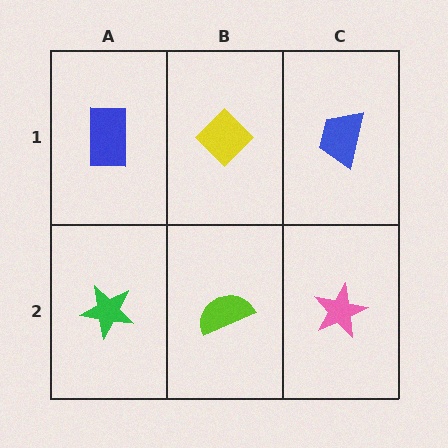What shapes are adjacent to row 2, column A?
A blue rectangle (row 1, column A), a lime semicircle (row 2, column B).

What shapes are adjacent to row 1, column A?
A green star (row 2, column A), a yellow diamond (row 1, column B).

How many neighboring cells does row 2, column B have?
3.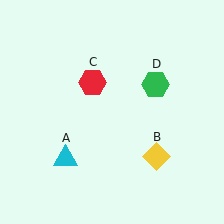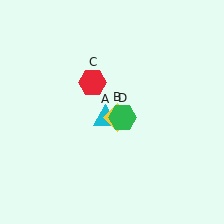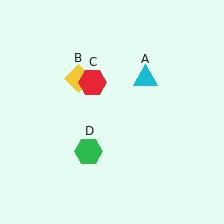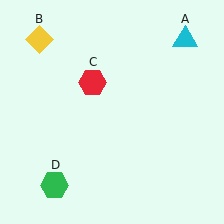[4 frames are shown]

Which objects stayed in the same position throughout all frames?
Red hexagon (object C) remained stationary.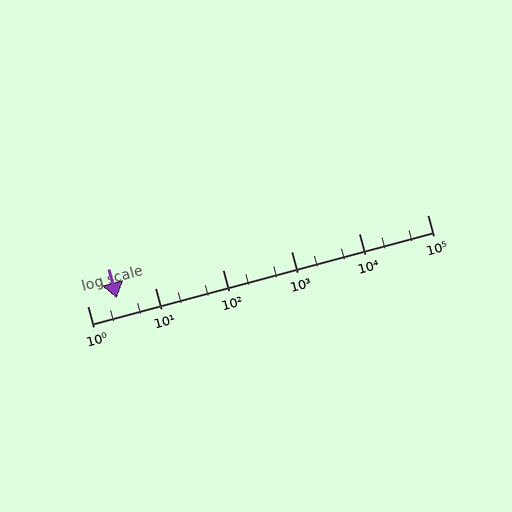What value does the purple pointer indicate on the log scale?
The pointer indicates approximately 2.7.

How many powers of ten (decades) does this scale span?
The scale spans 5 decades, from 1 to 100000.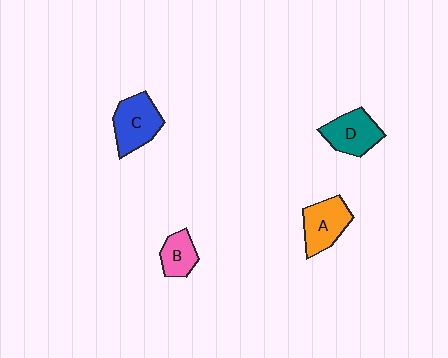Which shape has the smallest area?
Shape B (pink).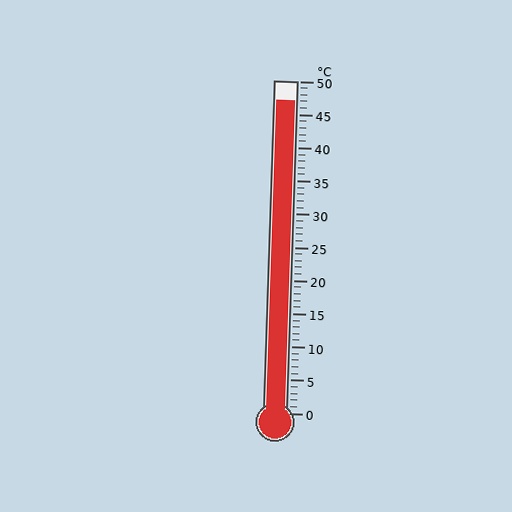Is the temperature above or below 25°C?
The temperature is above 25°C.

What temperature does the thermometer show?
The thermometer shows approximately 47°C.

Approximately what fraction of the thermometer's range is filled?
The thermometer is filled to approximately 95% of its range.